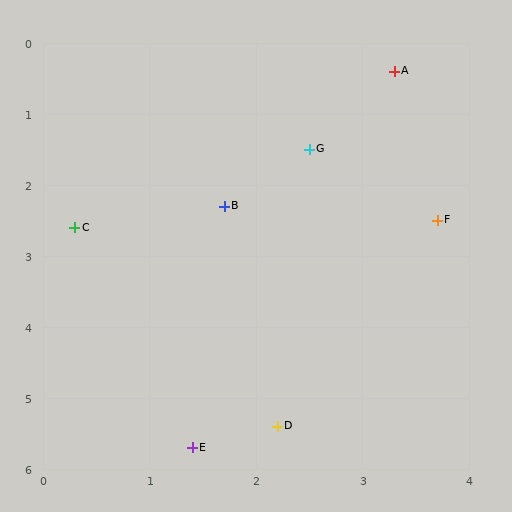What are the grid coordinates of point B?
Point B is at approximately (1.7, 2.3).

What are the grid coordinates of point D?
Point D is at approximately (2.2, 5.4).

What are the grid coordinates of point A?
Point A is at approximately (3.3, 0.4).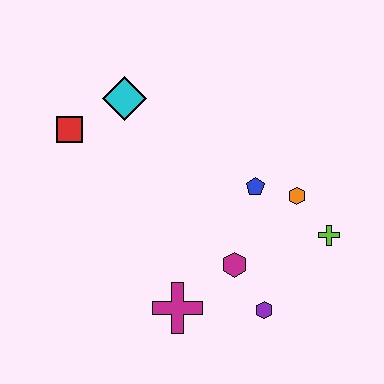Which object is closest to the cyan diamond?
The red square is closest to the cyan diamond.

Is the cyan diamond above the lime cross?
Yes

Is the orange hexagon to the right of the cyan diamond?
Yes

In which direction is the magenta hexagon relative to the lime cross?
The magenta hexagon is to the left of the lime cross.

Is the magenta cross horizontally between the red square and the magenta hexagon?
Yes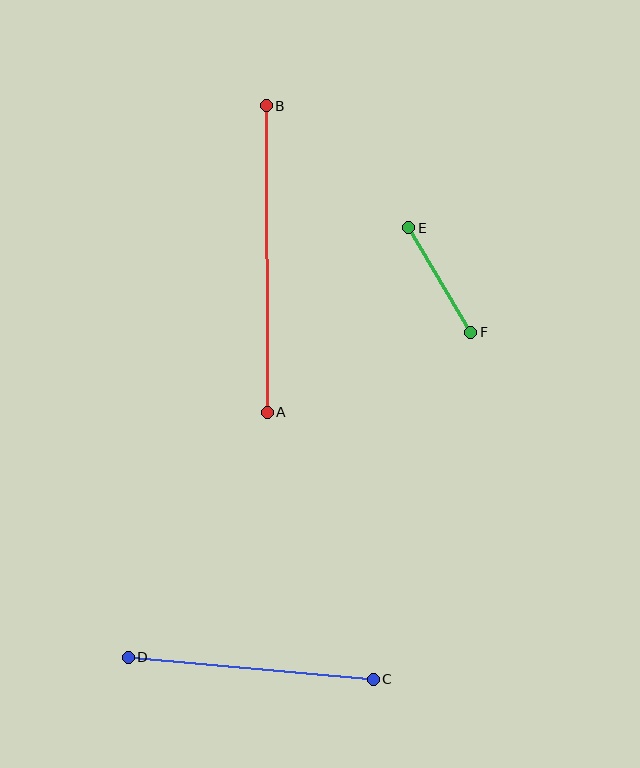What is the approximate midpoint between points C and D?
The midpoint is at approximately (251, 668) pixels.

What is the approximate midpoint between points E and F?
The midpoint is at approximately (440, 280) pixels.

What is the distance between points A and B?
The distance is approximately 306 pixels.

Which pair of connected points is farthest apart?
Points A and B are farthest apart.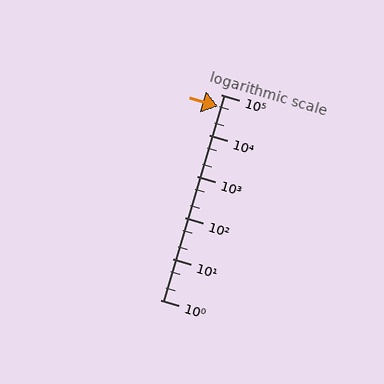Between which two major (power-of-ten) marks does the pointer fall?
The pointer is between 10000 and 100000.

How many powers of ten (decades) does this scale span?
The scale spans 5 decades, from 1 to 100000.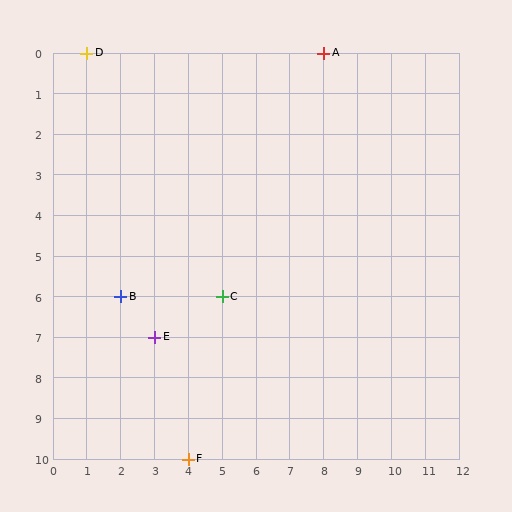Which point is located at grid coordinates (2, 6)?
Point B is at (2, 6).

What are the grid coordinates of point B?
Point B is at grid coordinates (2, 6).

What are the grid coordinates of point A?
Point A is at grid coordinates (8, 0).